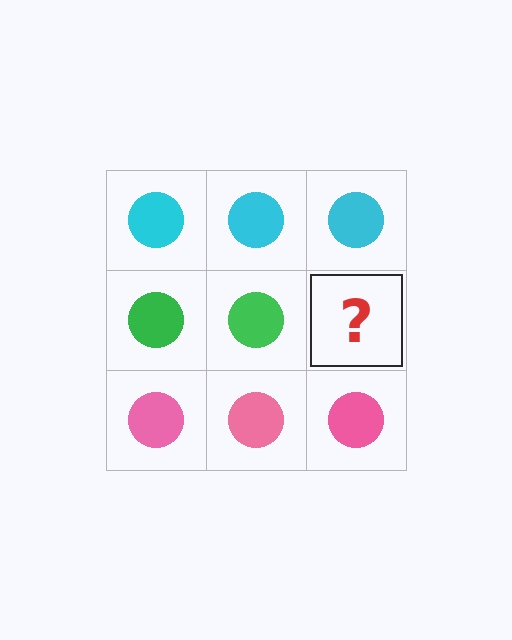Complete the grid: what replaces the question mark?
The question mark should be replaced with a green circle.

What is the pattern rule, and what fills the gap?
The rule is that each row has a consistent color. The gap should be filled with a green circle.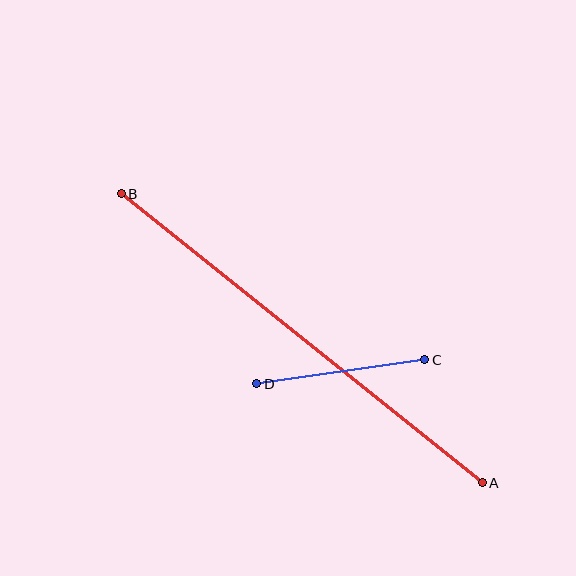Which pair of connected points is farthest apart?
Points A and B are farthest apart.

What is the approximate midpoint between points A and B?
The midpoint is at approximately (302, 338) pixels.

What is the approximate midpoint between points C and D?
The midpoint is at approximately (341, 372) pixels.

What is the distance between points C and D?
The distance is approximately 170 pixels.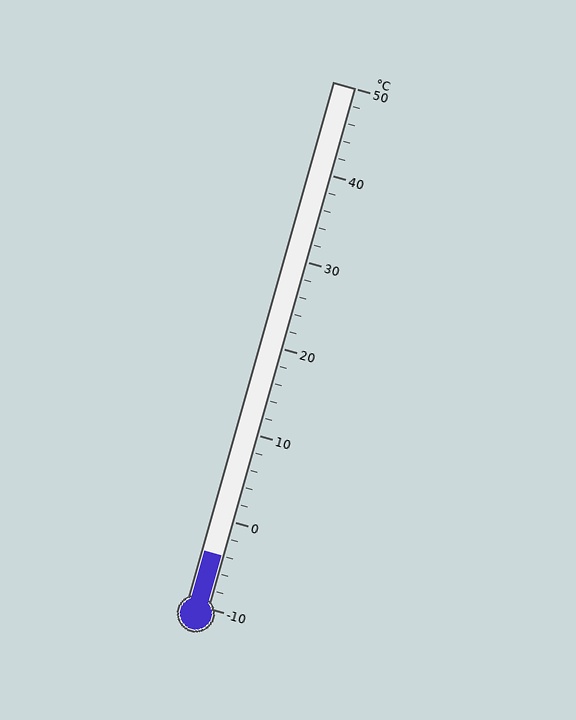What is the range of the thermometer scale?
The thermometer scale ranges from -10°C to 50°C.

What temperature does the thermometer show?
The thermometer shows approximately -4°C.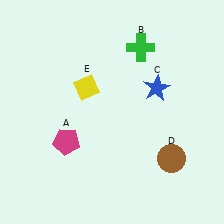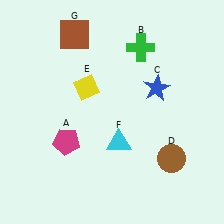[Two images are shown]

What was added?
A cyan triangle (F), a brown square (G) were added in Image 2.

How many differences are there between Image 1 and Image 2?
There are 2 differences between the two images.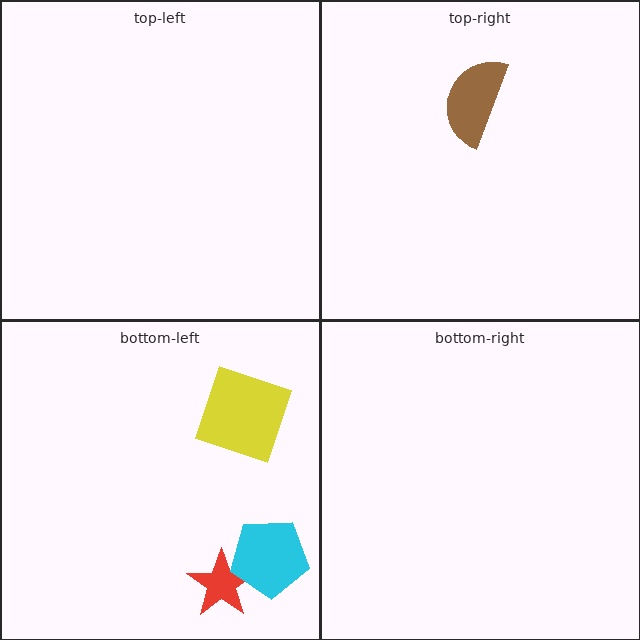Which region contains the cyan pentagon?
The bottom-left region.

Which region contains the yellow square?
The bottom-left region.